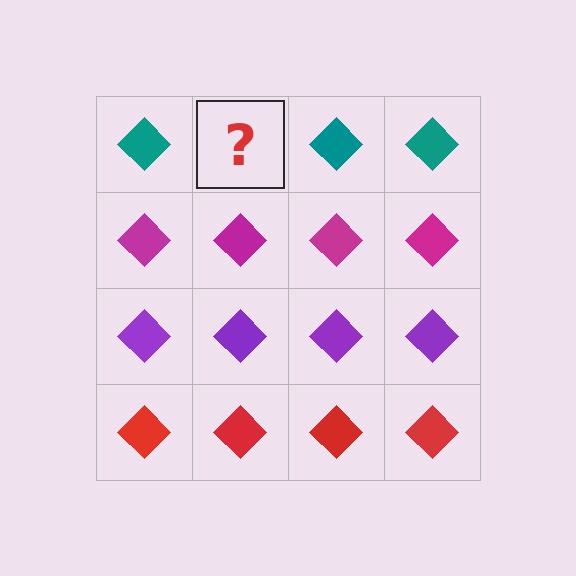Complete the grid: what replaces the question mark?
The question mark should be replaced with a teal diamond.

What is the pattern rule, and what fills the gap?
The rule is that each row has a consistent color. The gap should be filled with a teal diamond.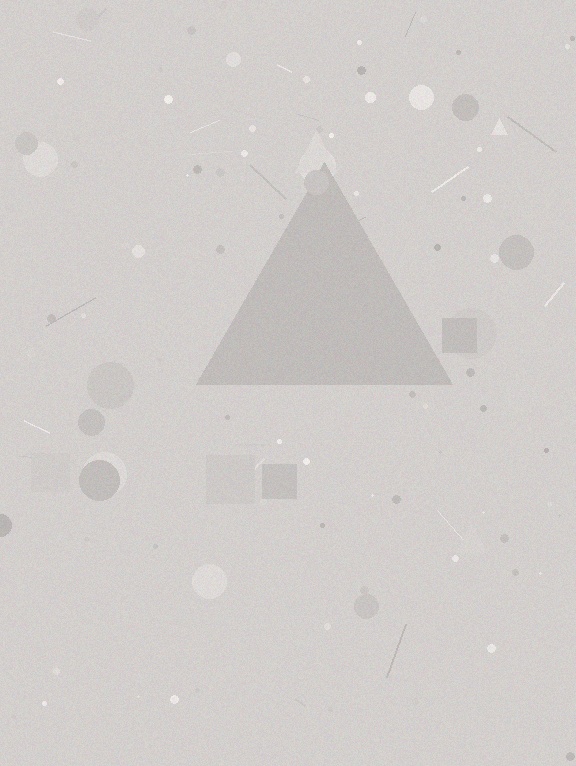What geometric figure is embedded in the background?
A triangle is embedded in the background.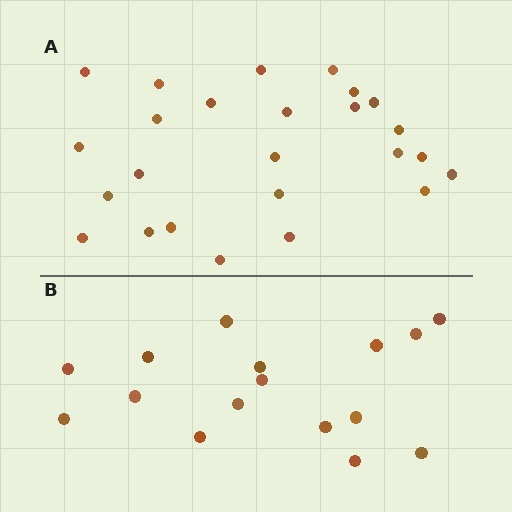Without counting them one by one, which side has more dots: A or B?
Region A (the top region) has more dots.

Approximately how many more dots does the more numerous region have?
Region A has roughly 8 or so more dots than region B.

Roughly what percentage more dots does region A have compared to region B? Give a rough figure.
About 55% more.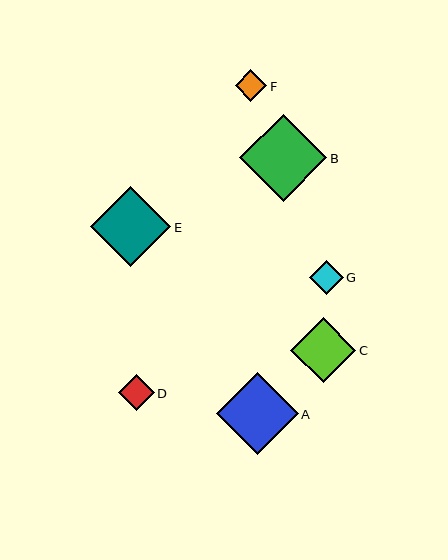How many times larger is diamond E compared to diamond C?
Diamond E is approximately 1.2 times the size of diamond C.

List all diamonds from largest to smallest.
From largest to smallest: B, A, E, C, D, G, F.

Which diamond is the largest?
Diamond B is the largest with a size of approximately 87 pixels.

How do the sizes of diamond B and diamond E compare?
Diamond B and diamond E are approximately the same size.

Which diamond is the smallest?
Diamond F is the smallest with a size of approximately 32 pixels.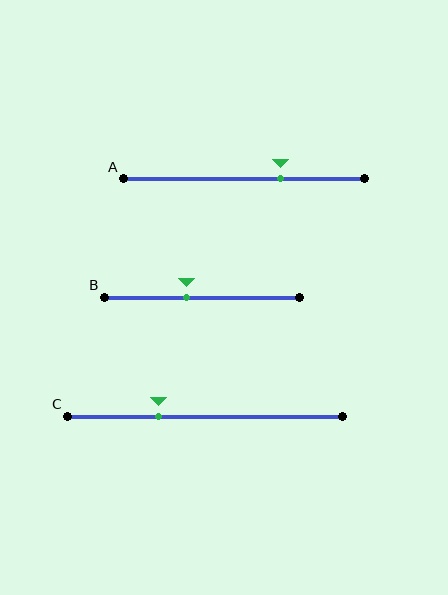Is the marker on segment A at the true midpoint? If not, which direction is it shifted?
No, the marker on segment A is shifted to the right by about 15% of the segment length.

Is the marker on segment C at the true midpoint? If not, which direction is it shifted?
No, the marker on segment C is shifted to the left by about 17% of the segment length.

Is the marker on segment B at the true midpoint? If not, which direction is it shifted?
No, the marker on segment B is shifted to the left by about 8% of the segment length.